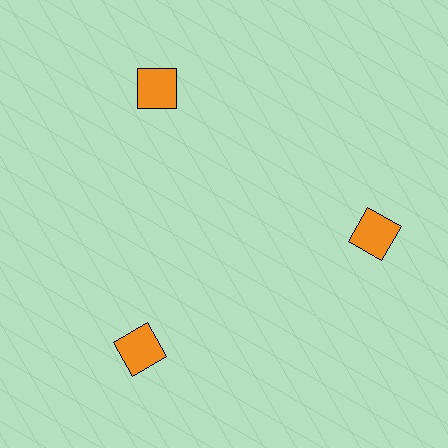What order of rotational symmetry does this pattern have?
This pattern has 3-fold rotational symmetry.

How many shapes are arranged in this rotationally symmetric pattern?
There are 3 shapes, arranged in 3 groups of 1.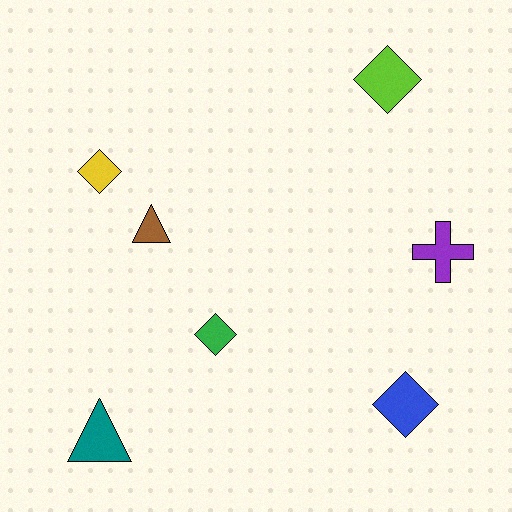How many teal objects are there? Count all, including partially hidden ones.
There is 1 teal object.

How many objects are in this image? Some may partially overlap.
There are 7 objects.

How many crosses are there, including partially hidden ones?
There is 1 cross.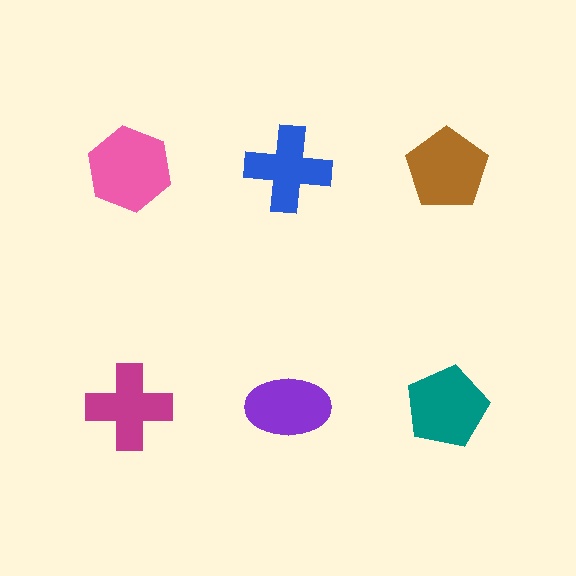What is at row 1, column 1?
A pink hexagon.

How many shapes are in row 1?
3 shapes.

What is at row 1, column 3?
A brown pentagon.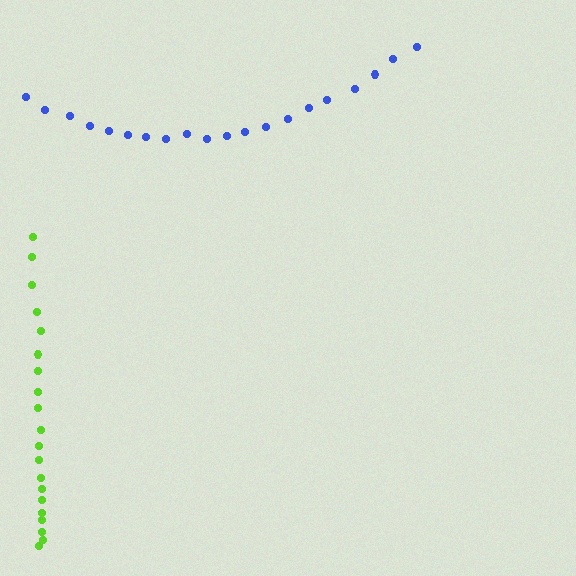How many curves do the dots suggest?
There are 2 distinct paths.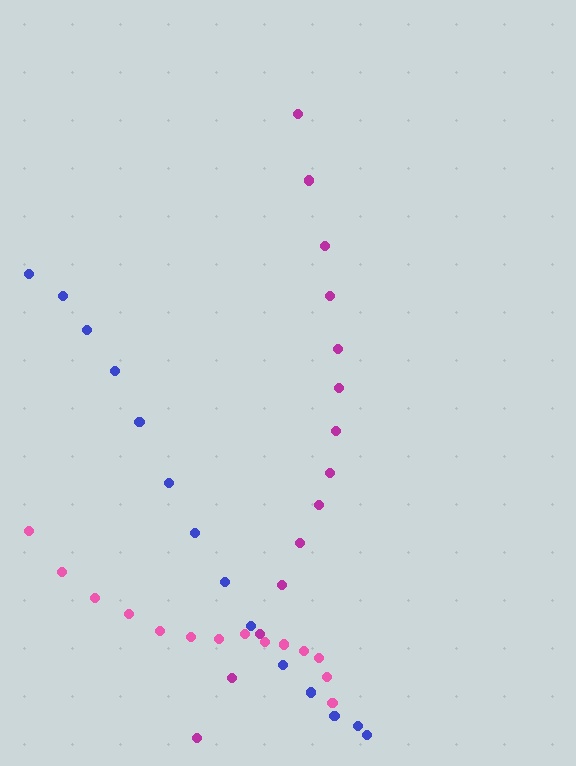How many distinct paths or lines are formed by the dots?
There are 3 distinct paths.